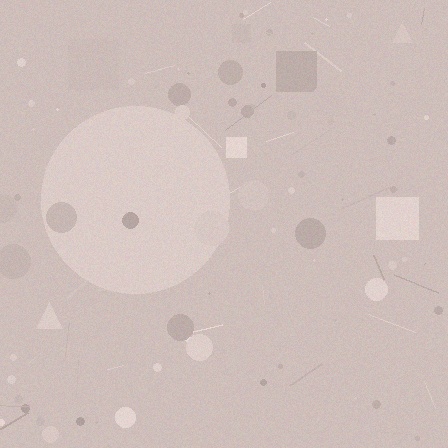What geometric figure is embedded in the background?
A circle is embedded in the background.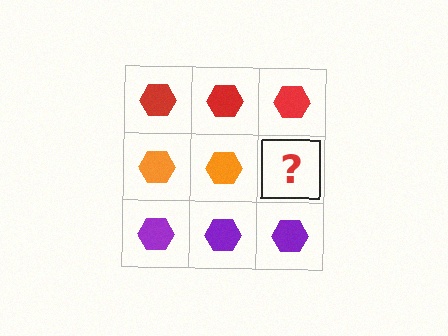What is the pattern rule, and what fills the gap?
The rule is that each row has a consistent color. The gap should be filled with an orange hexagon.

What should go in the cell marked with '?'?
The missing cell should contain an orange hexagon.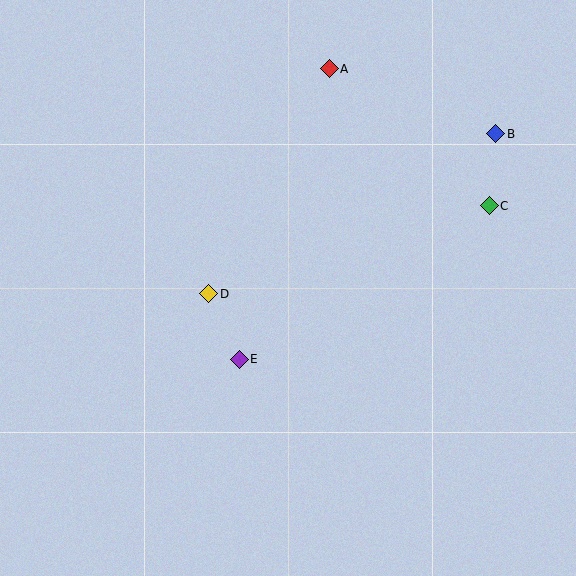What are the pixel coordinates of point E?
Point E is at (239, 359).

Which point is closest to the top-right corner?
Point B is closest to the top-right corner.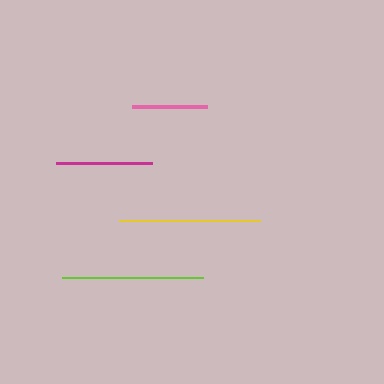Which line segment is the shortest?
The pink line is the shortest at approximately 75 pixels.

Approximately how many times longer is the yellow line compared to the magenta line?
The yellow line is approximately 1.5 times the length of the magenta line.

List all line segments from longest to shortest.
From longest to shortest: lime, yellow, magenta, pink.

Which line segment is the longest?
The lime line is the longest at approximately 141 pixels.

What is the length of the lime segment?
The lime segment is approximately 141 pixels long.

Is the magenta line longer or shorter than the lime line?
The lime line is longer than the magenta line.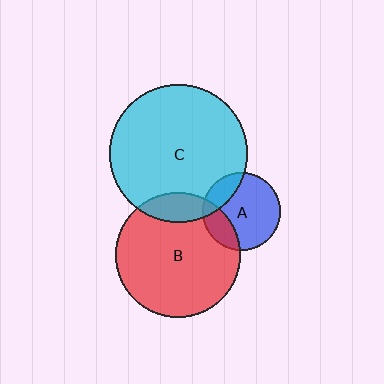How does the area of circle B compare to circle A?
Approximately 2.6 times.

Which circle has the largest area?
Circle C (cyan).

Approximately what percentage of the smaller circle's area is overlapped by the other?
Approximately 15%.